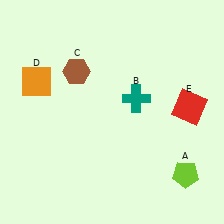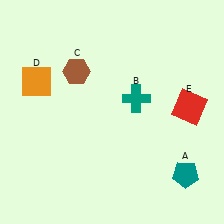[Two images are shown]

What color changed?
The pentagon (A) changed from lime in Image 1 to teal in Image 2.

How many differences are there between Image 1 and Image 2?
There is 1 difference between the two images.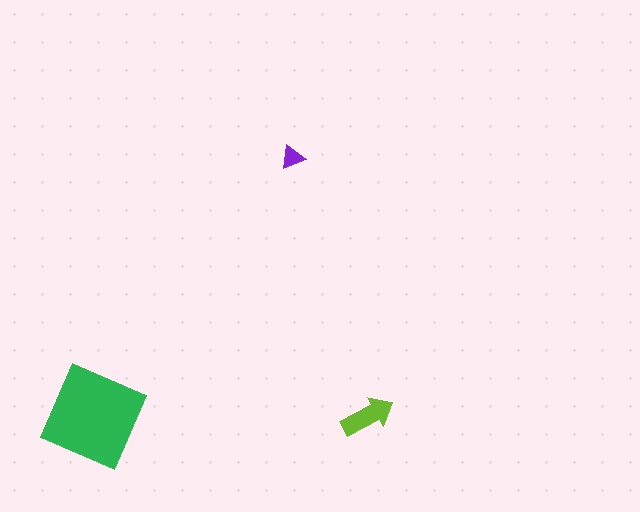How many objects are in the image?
There are 3 objects in the image.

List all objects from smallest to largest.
The purple triangle, the lime arrow, the green square.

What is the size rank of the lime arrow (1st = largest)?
2nd.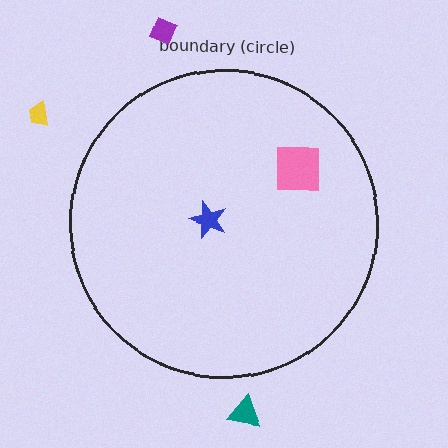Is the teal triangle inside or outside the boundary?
Outside.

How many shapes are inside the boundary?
2 inside, 3 outside.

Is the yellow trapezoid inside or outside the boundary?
Outside.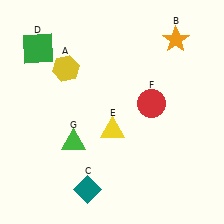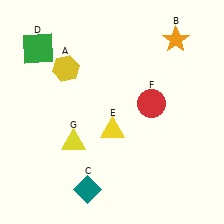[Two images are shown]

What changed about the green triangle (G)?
In Image 1, G is green. In Image 2, it changed to yellow.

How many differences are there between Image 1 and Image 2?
There is 1 difference between the two images.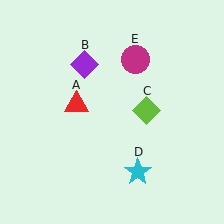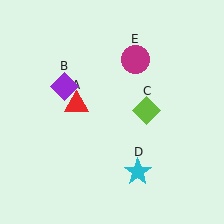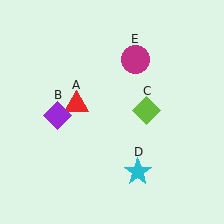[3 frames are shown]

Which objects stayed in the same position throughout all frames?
Red triangle (object A) and lime diamond (object C) and cyan star (object D) and magenta circle (object E) remained stationary.